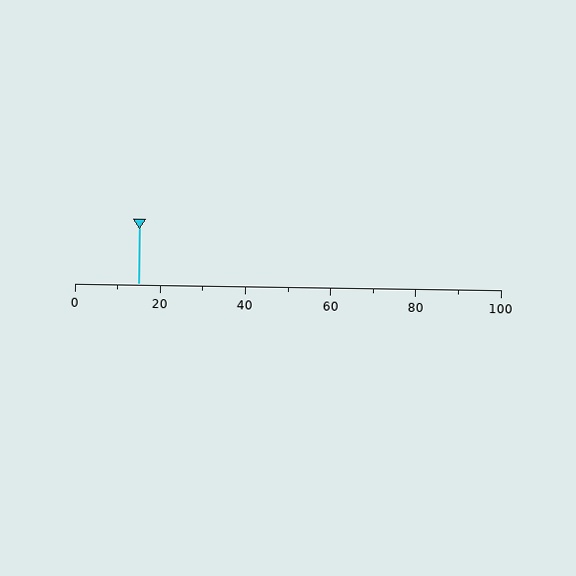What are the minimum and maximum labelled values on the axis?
The axis runs from 0 to 100.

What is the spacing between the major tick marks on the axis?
The major ticks are spaced 20 apart.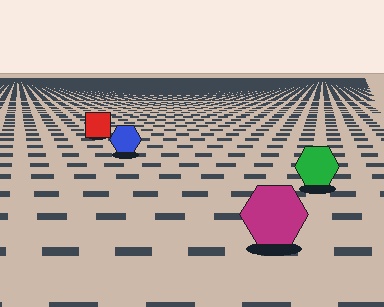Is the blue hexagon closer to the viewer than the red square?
Yes. The blue hexagon is closer — you can tell from the texture gradient: the ground texture is coarser near it.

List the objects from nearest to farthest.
From nearest to farthest: the magenta hexagon, the green hexagon, the blue hexagon, the red square.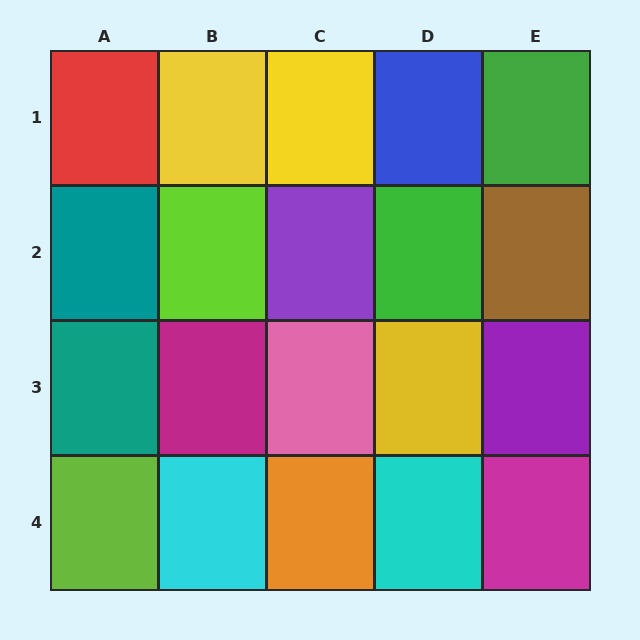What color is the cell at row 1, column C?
Yellow.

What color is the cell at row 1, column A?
Red.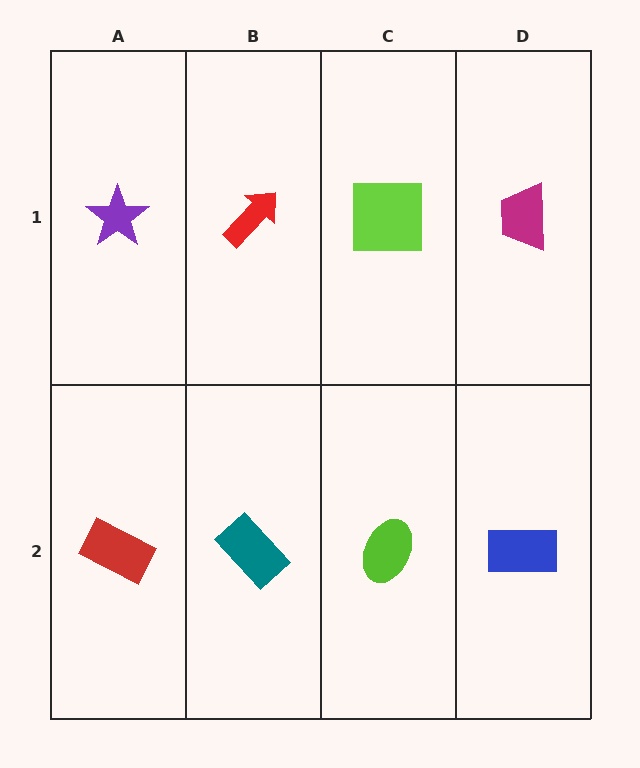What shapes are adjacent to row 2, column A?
A purple star (row 1, column A), a teal rectangle (row 2, column B).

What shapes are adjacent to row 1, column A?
A red rectangle (row 2, column A), a red arrow (row 1, column B).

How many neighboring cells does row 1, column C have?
3.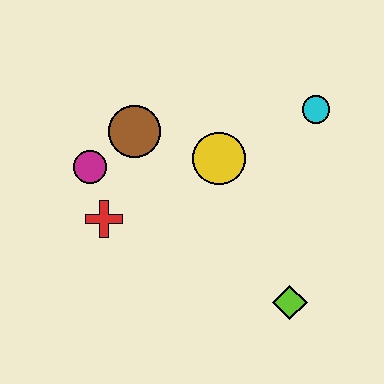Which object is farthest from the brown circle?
The lime diamond is farthest from the brown circle.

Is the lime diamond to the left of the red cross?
No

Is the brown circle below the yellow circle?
No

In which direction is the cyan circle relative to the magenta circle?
The cyan circle is to the right of the magenta circle.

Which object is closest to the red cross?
The magenta circle is closest to the red cross.